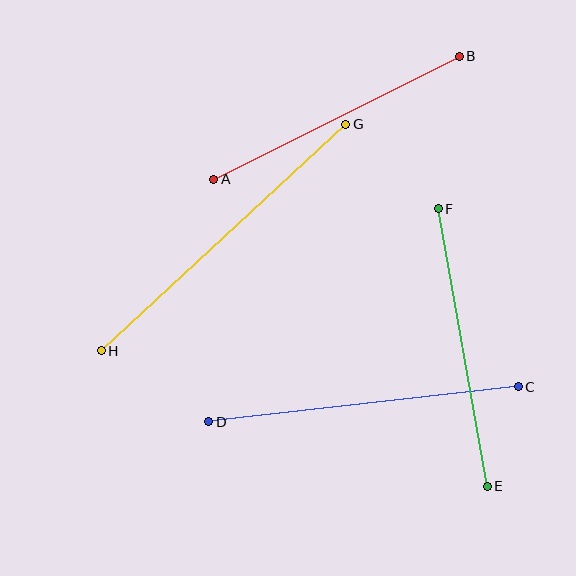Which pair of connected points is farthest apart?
Points G and H are farthest apart.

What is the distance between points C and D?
The distance is approximately 311 pixels.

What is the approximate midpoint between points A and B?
The midpoint is at approximately (337, 118) pixels.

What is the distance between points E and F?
The distance is approximately 282 pixels.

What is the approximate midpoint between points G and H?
The midpoint is at approximately (223, 237) pixels.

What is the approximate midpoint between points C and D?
The midpoint is at approximately (364, 404) pixels.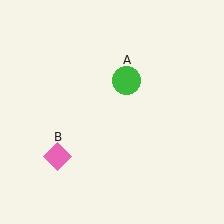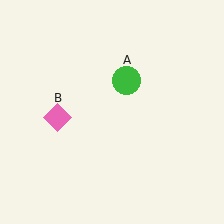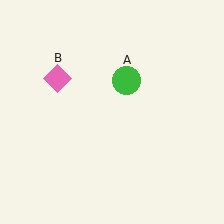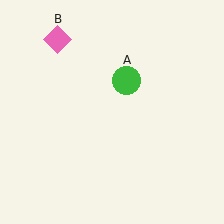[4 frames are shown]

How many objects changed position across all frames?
1 object changed position: pink diamond (object B).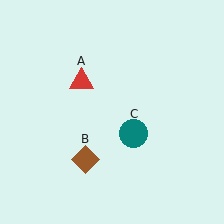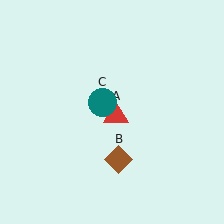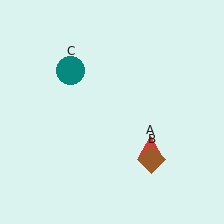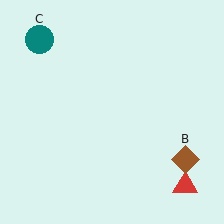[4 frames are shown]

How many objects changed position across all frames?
3 objects changed position: red triangle (object A), brown diamond (object B), teal circle (object C).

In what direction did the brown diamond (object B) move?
The brown diamond (object B) moved right.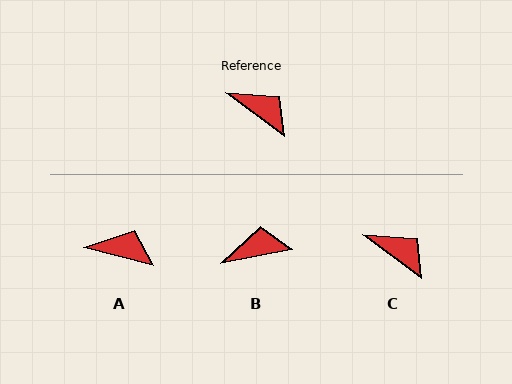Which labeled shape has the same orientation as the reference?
C.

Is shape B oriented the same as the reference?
No, it is off by about 47 degrees.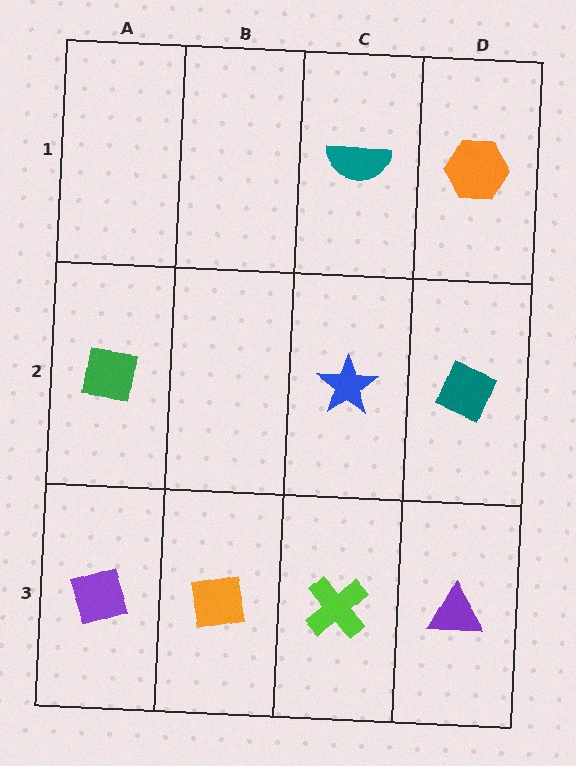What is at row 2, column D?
A teal diamond.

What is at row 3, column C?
A lime cross.